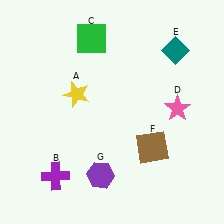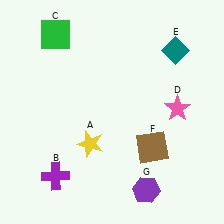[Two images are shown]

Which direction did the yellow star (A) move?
The yellow star (A) moved down.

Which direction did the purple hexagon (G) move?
The purple hexagon (G) moved right.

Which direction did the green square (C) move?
The green square (C) moved left.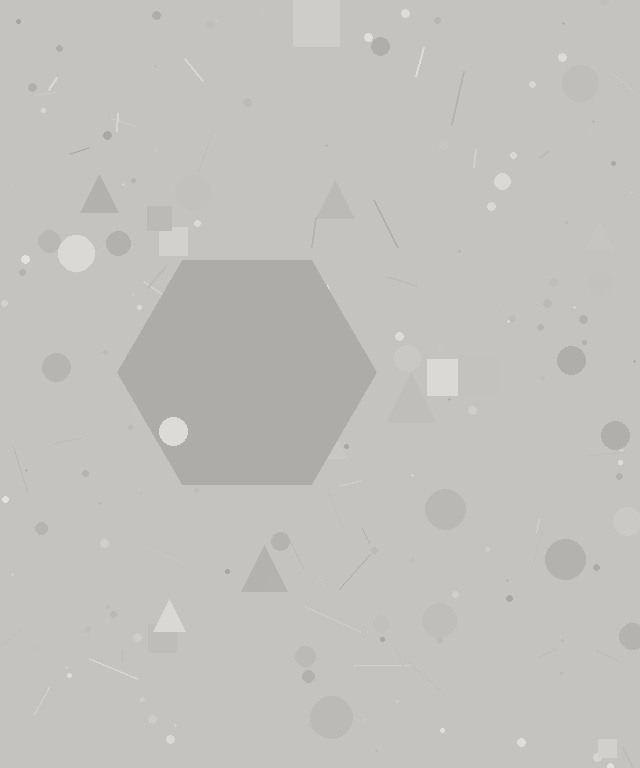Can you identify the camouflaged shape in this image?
The camouflaged shape is a hexagon.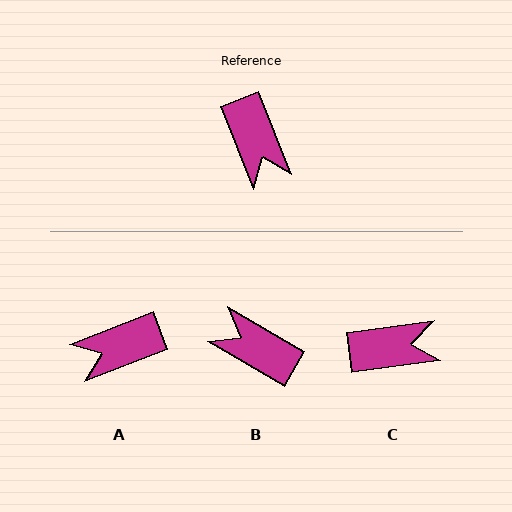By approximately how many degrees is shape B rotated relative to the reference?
Approximately 141 degrees clockwise.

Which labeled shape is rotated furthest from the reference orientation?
B, about 141 degrees away.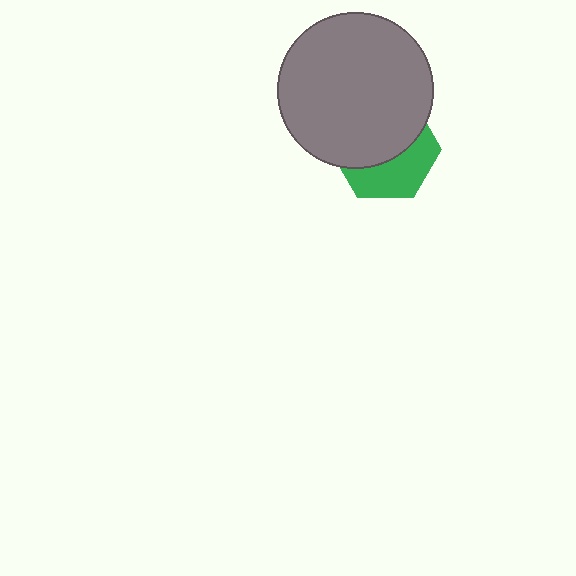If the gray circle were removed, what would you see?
You would see the complete green hexagon.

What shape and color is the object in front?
The object in front is a gray circle.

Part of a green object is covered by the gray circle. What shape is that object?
It is a hexagon.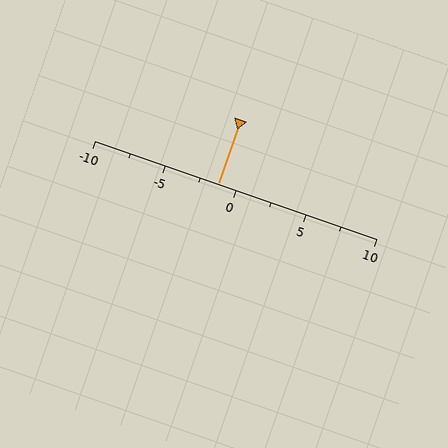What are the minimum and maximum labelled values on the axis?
The axis runs from -10 to 10.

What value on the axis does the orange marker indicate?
The marker indicates approximately -1.2.